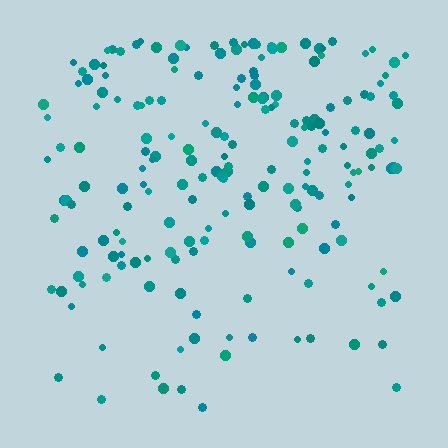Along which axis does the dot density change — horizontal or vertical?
Vertical.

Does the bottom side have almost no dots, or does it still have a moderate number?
Still a moderate number, just noticeably fewer than the top.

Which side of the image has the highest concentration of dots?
The top.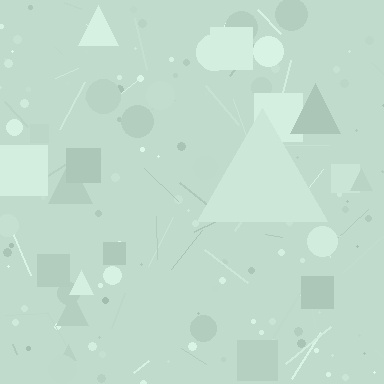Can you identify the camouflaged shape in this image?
The camouflaged shape is a triangle.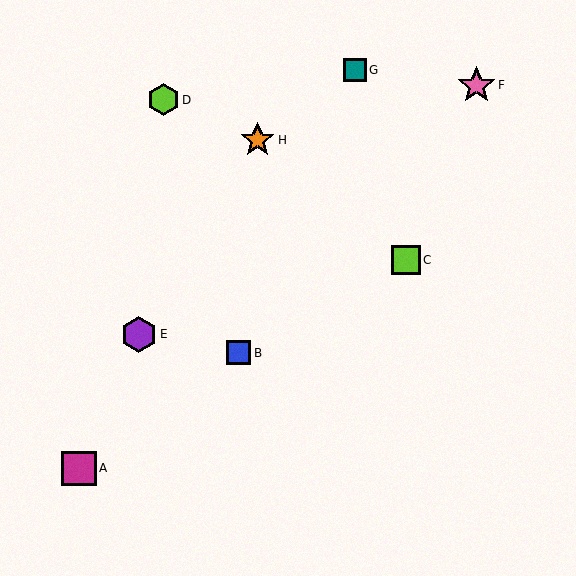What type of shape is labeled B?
Shape B is a blue square.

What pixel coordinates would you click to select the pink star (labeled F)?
Click at (477, 86) to select the pink star F.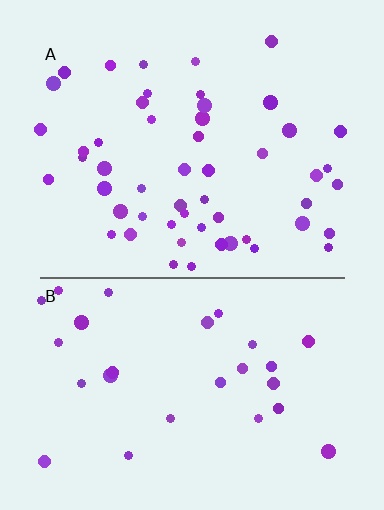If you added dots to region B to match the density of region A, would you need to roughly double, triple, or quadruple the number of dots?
Approximately double.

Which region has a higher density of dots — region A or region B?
A (the top).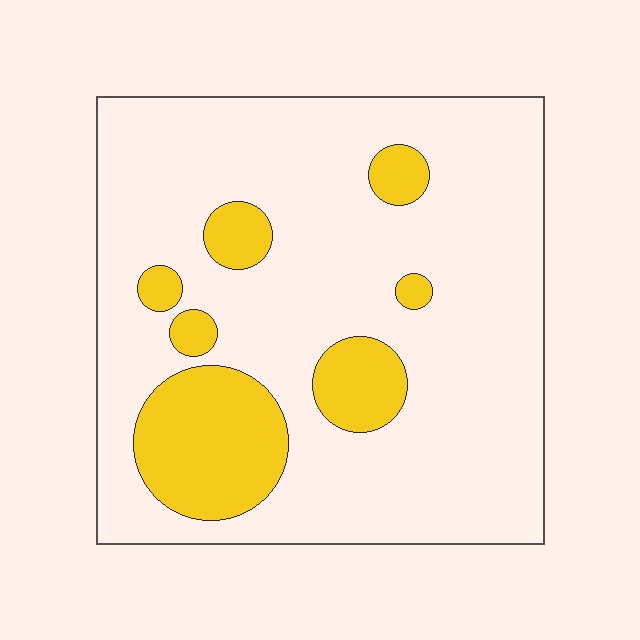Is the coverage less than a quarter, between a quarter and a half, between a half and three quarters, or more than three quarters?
Less than a quarter.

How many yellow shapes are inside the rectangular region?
7.